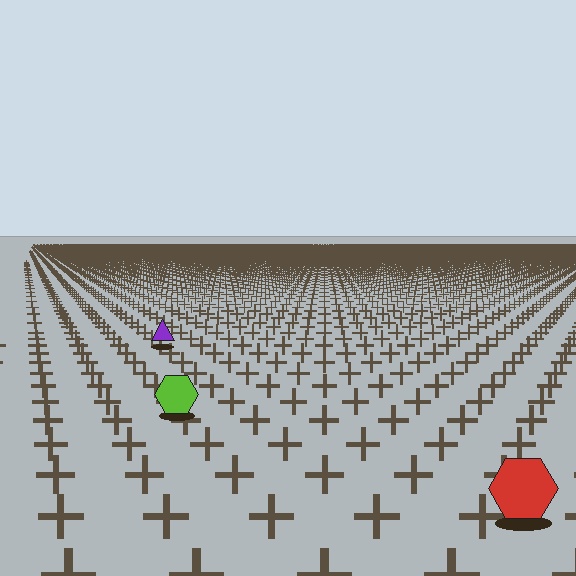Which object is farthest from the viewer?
The purple triangle is farthest from the viewer. It appears smaller and the ground texture around it is denser.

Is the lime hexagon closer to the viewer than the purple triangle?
Yes. The lime hexagon is closer — you can tell from the texture gradient: the ground texture is coarser near it.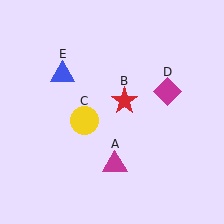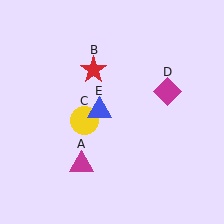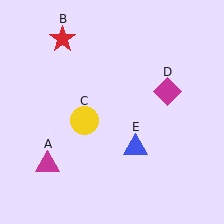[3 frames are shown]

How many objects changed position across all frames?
3 objects changed position: magenta triangle (object A), red star (object B), blue triangle (object E).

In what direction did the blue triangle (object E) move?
The blue triangle (object E) moved down and to the right.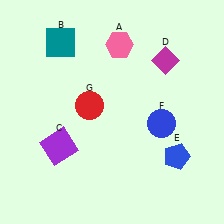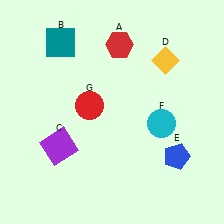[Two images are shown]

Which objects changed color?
A changed from pink to red. D changed from magenta to yellow. F changed from blue to cyan.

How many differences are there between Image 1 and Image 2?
There are 3 differences between the two images.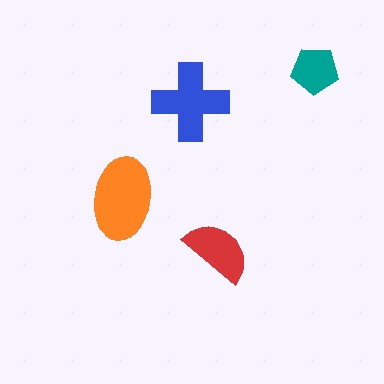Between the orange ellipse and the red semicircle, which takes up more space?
The orange ellipse.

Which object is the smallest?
The teal pentagon.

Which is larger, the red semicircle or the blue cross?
The blue cross.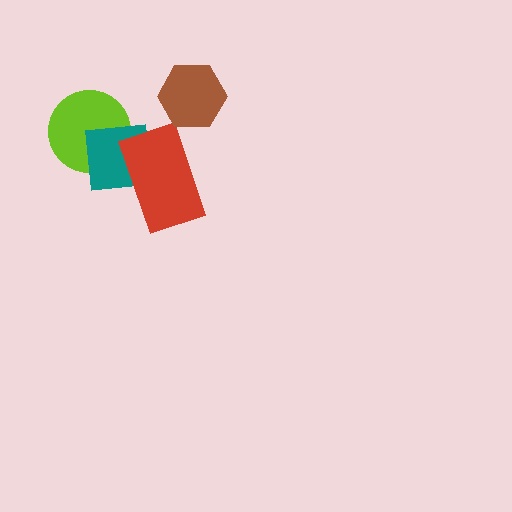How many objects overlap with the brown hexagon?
0 objects overlap with the brown hexagon.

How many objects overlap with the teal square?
2 objects overlap with the teal square.